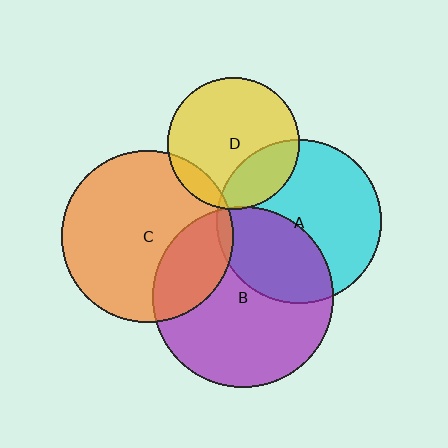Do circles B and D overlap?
Yes.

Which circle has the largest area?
Circle B (purple).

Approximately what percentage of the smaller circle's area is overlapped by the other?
Approximately 5%.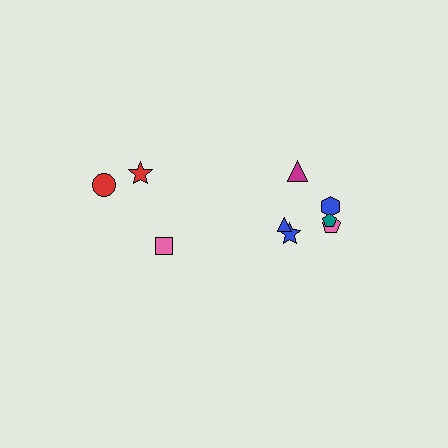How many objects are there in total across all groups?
There are 9 objects.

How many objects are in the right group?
There are 6 objects.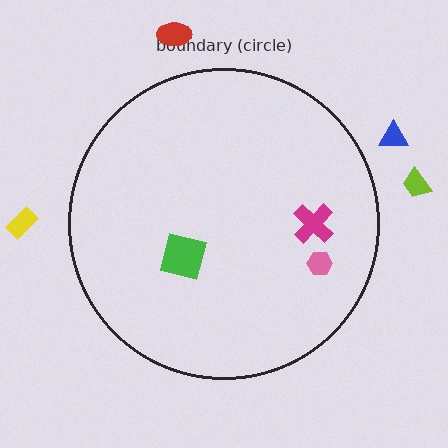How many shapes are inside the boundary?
3 inside, 4 outside.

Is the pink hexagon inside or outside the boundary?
Inside.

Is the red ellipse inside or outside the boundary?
Outside.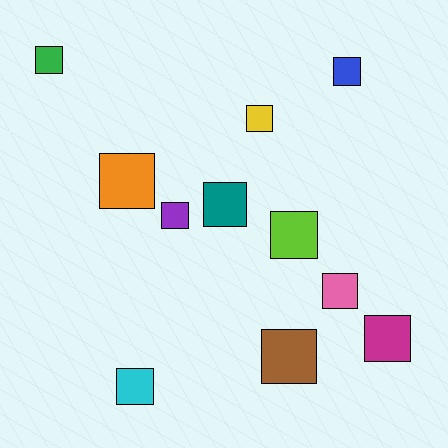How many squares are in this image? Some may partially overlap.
There are 11 squares.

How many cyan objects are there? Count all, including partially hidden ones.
There is 1 cyan object.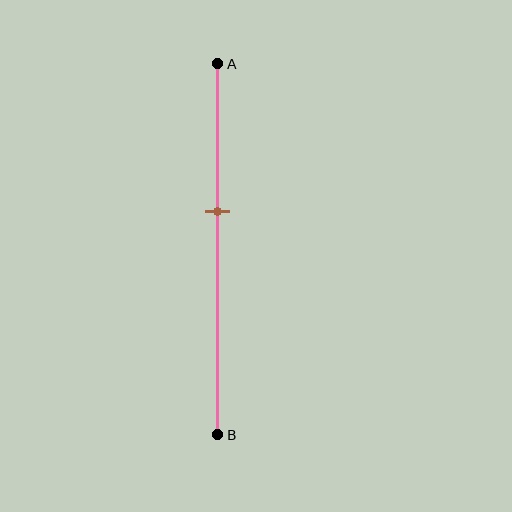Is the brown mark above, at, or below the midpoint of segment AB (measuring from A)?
The brown mark is above the midpoint of segment AB.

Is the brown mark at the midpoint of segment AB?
No, the mark is at about 40% from A, not at the 50% midpoint.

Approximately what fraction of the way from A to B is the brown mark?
The brown mark is approximately 40% of the way from A to B.